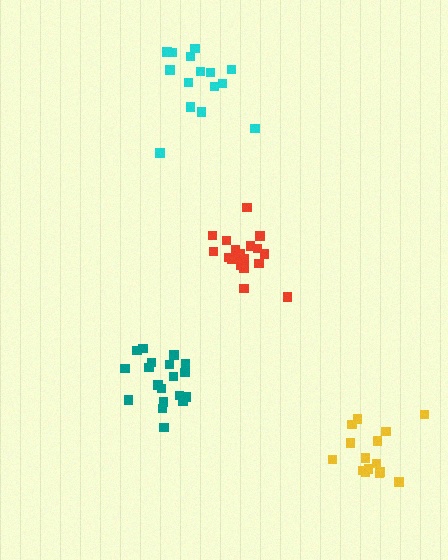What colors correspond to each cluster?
The clusters are colored: cyan, red, teal, yellow.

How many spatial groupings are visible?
There are 4 spatial groupings.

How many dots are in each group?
Group 1: 15 dots, Group 2: 19 dots, Group 3: 19 dots, Group 4: 15 dots (68 total).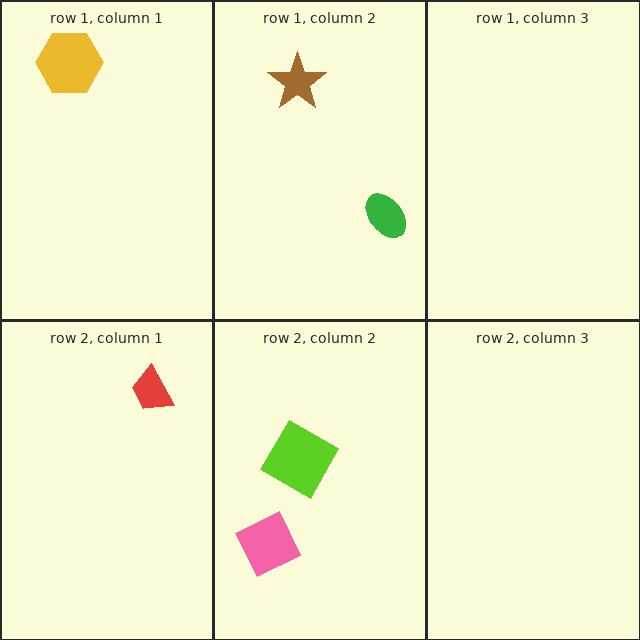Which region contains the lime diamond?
The row 2, column 2 region.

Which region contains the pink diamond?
The row 2, column 2 region.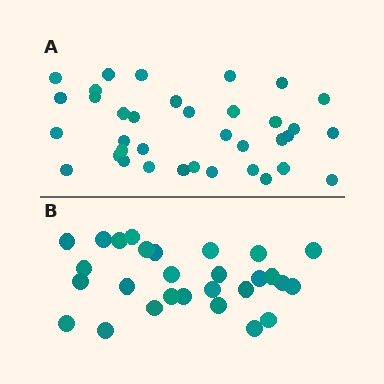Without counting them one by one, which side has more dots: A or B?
Region A (the top region) has more dots.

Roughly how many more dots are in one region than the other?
Region A has roughly 8 or so more dots than region B.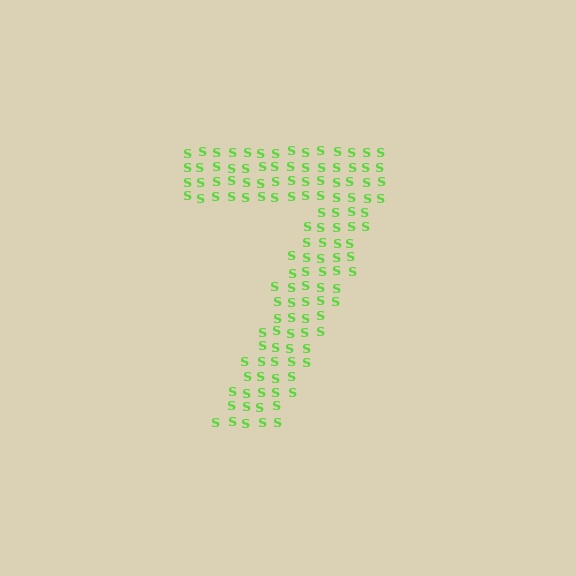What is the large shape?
The large shape is the digit 7.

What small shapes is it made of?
It is made of small letter S's.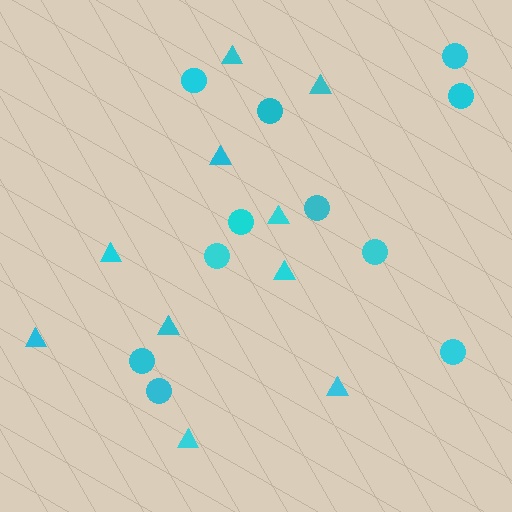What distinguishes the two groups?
There are 2 groups: one group of triangles (10) and one group of circles (11).